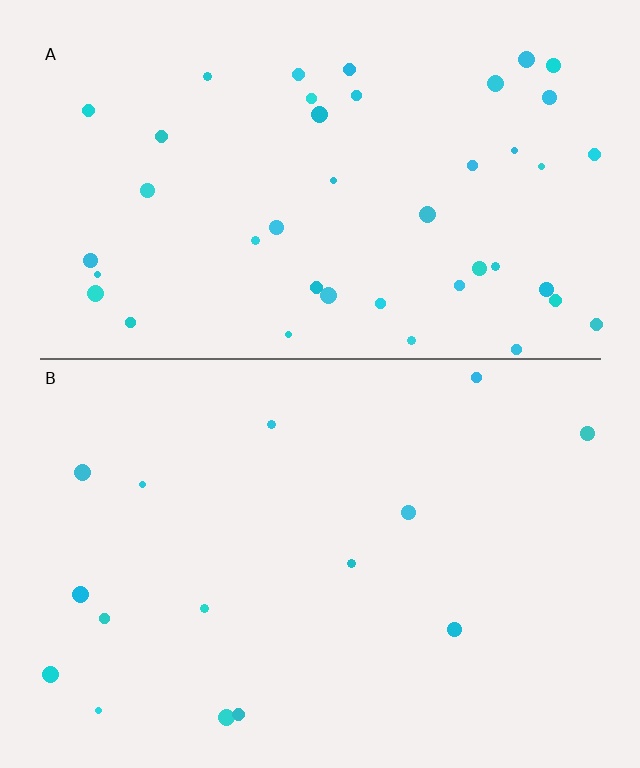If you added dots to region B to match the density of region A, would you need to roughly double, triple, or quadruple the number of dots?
Approximately triple.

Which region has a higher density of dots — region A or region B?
A (the top).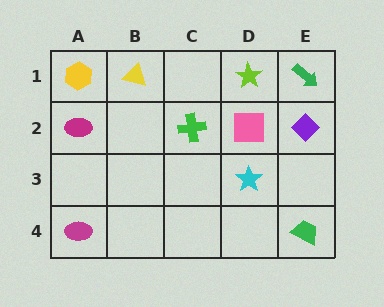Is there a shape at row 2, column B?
No, that cell is empty.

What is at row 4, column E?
A green trapezoid.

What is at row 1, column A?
A yellow hexagon.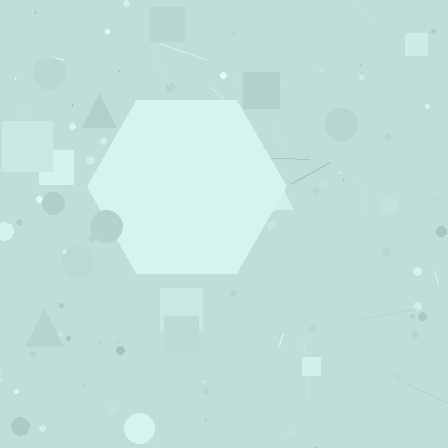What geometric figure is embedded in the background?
A hexagon is embedded in the background.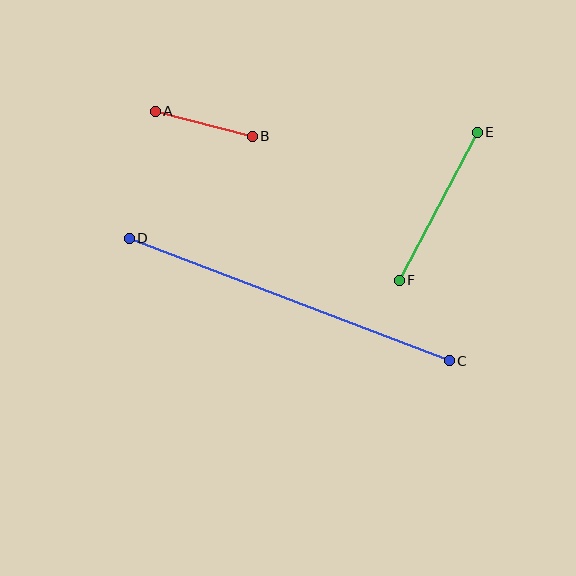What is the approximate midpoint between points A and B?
The midpoint is at approximately (204, 124) pixels.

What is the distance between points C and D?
The distance is approximately 343 pixels.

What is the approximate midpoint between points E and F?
The midpoint is at approximately (438, 206) pixels.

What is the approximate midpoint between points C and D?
The midpoint is at approximately (289, 299) pixels.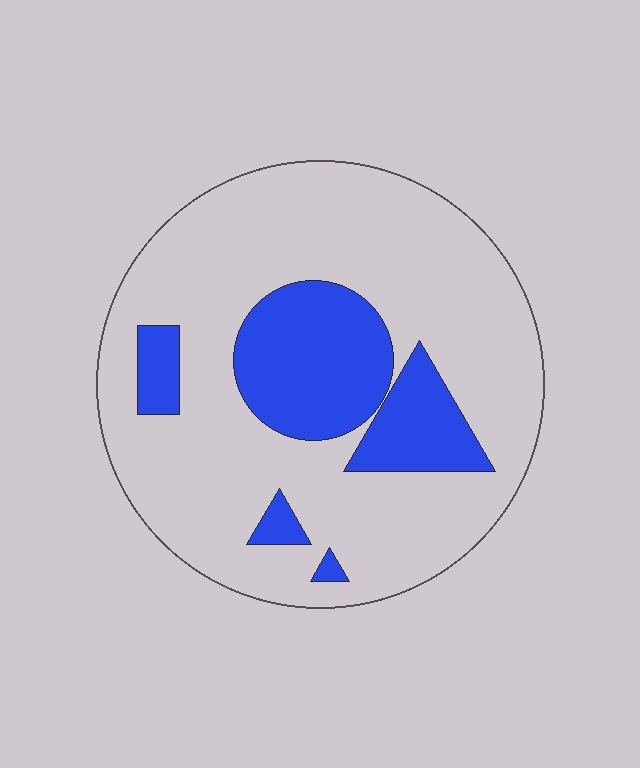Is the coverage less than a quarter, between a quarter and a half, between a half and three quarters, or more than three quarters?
Less than a quarter.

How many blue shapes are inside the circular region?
5.